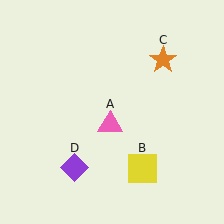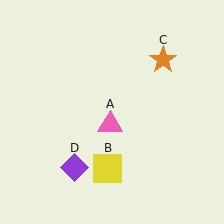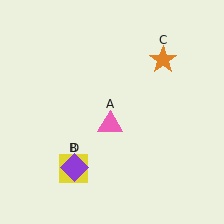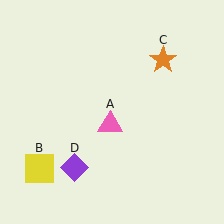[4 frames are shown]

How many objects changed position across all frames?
1 object changed position: yellow square (object B).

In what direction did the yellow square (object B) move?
The yellow square (object B) moved left.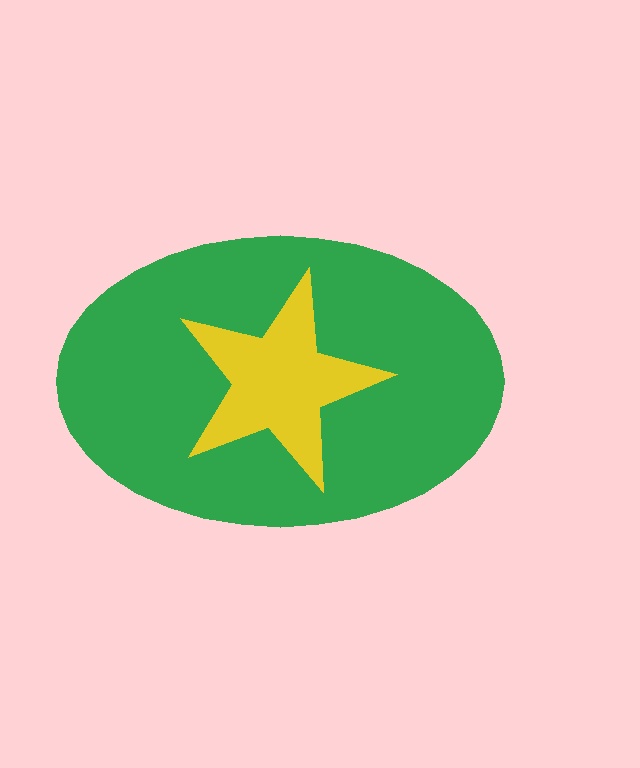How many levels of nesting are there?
2.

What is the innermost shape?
The yellow star.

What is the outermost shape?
The green ellipse.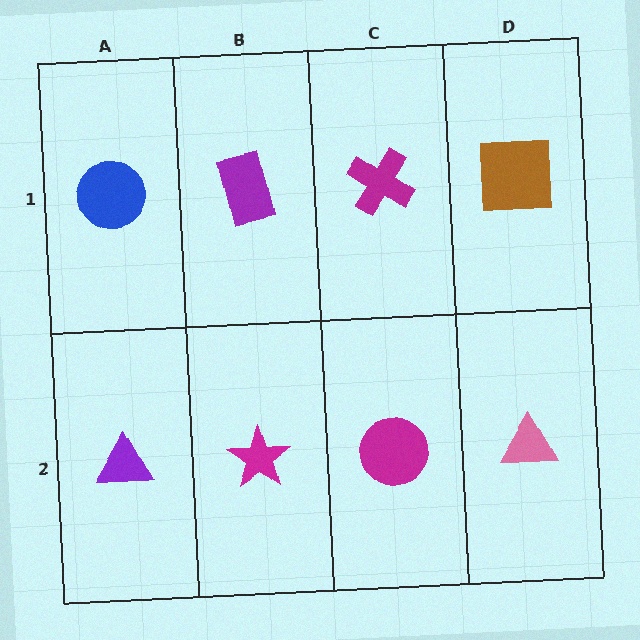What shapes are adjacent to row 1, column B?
A magenta star (row 2, column B), a blue circle (row 1, column A), a magenta cross (row 1, column C).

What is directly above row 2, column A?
A blue circle.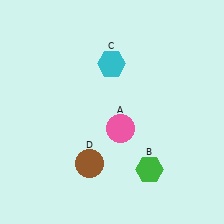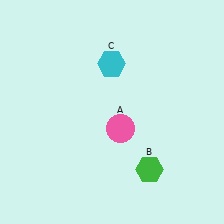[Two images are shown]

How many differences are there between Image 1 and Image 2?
There is 1 difference between the two images.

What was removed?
The brown circle (D) was removed in Image 2.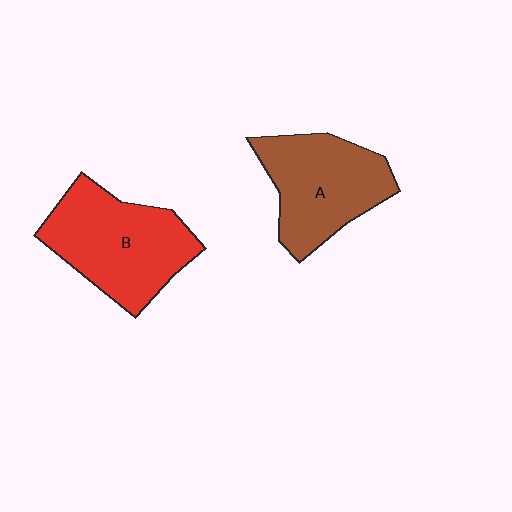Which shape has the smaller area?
Shape A (brown).